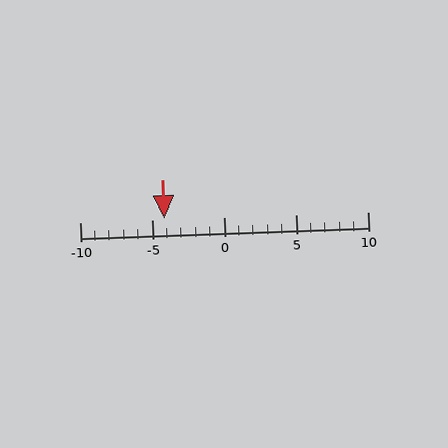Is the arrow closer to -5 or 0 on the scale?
The arrow is closer to -5.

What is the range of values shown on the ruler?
The ruler shows values from -10 to 10.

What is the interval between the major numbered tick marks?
The major tick marks are spaced 5 units apart.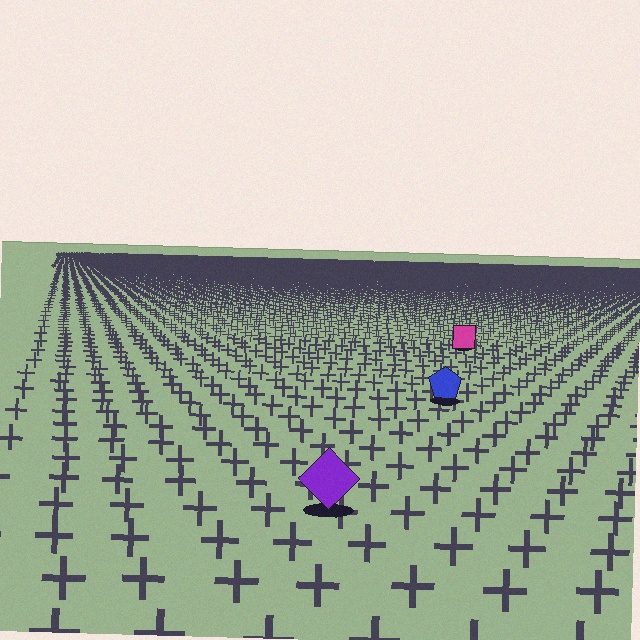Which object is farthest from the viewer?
The magenta square is farthest from the viewer. It appears smaller and the ground texture around it is denser.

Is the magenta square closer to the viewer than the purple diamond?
No. The purple diamond is closer — you can tell from the texture gradient: the ground texture is coarser near it.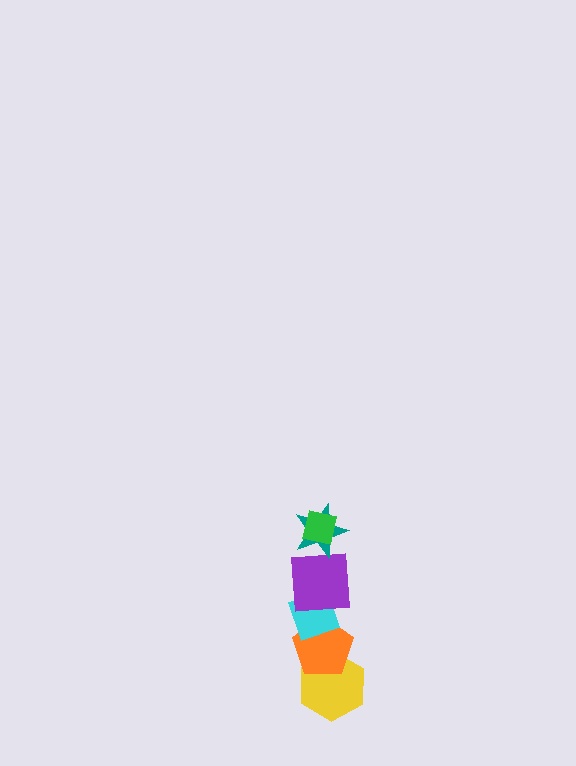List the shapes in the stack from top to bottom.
From top to bottom: the green square, the teal star, the purple square, the cyan diamond, the orange pentagon, the yellow hexagon.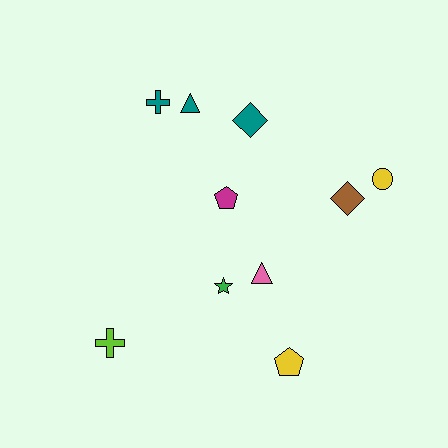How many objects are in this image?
There are 10 objects.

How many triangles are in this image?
There are 2 triangles.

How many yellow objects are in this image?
There are 2 yellow objects.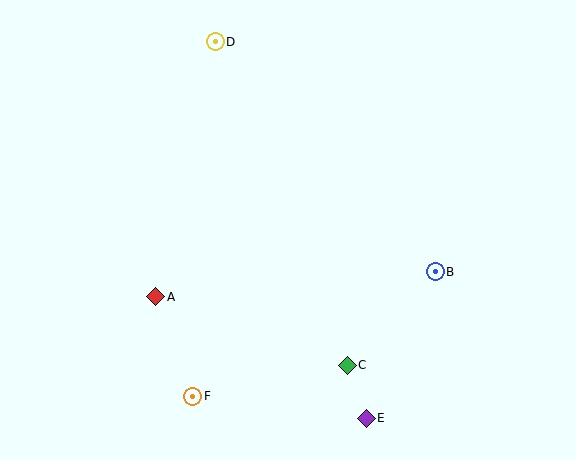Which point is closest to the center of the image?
Point C at (347, 365) is closest to the center.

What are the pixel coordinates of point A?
Point A is at (156, 297).